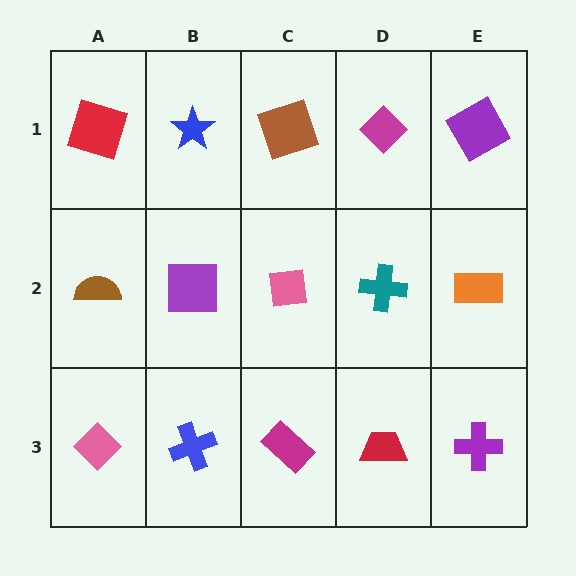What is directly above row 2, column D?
A magenta diamond.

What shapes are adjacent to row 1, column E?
An orange rectangle (row 2, column E), a magenta diamond (row 1, column D).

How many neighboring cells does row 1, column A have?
2.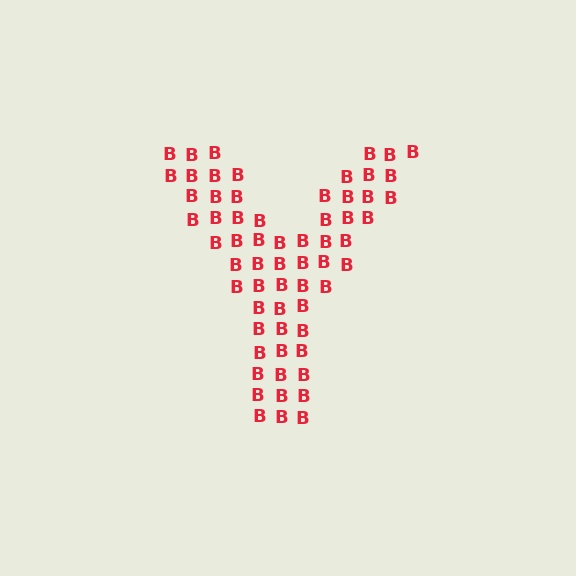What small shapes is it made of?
It is made of small letter B's.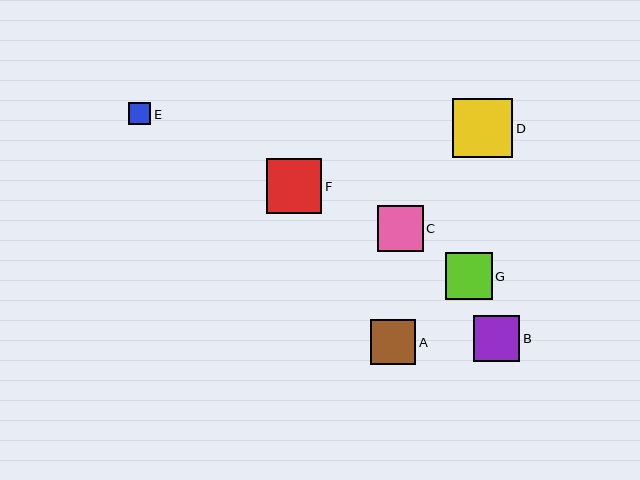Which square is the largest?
Square D is the largest with a size of approximately 60 pixels.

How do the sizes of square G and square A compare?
Square G and square A are approximately the same size.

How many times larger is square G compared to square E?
Square G is approximately 2.1 times the size of square E.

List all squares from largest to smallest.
From largest to smallest: D, F, G, B, C, A, E.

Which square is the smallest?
Square E is the smallest with a size of approximately 22 pixels.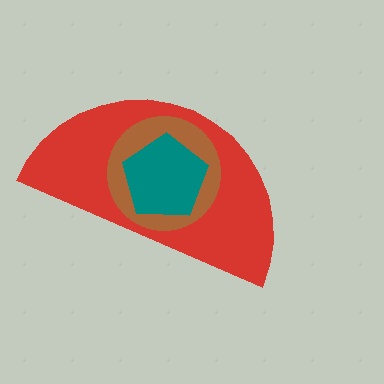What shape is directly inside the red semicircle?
The brown circle.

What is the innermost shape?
The teal pentagon.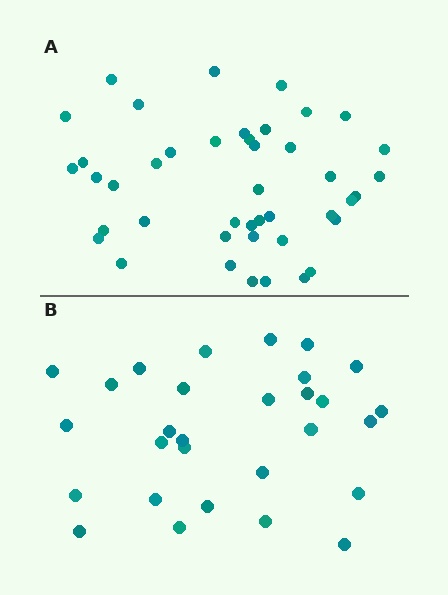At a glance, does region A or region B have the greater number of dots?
Region A (the top region) has more dots.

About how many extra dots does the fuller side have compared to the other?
Region A has approximately 15 more dots than region B.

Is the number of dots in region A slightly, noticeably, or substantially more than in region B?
Region A has substantially more. The ratio is roughly 1.5 to 1.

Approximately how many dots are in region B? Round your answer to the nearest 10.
About 30 dots. (The exact count is 29, which rounds to 30.)